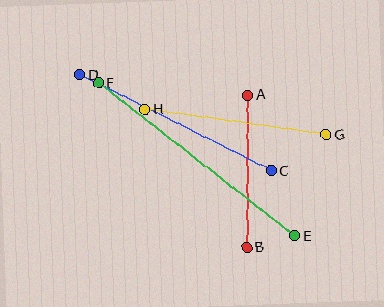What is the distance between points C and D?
The distance is approximately 214 pixels.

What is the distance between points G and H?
The distance is approximately 183 pixels.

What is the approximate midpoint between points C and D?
The midpoint is at approximately (175, 123) pixels.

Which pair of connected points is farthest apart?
Points E and F are farthest apart.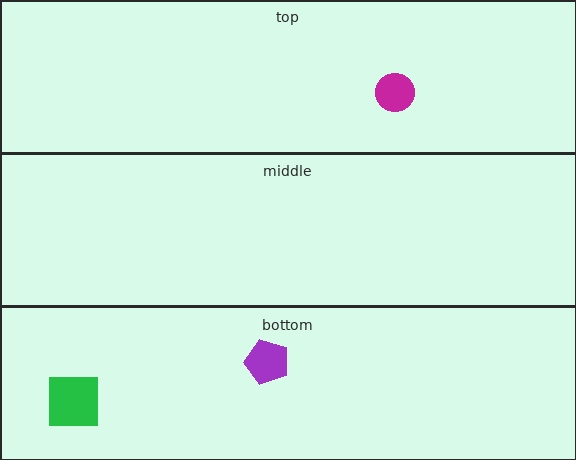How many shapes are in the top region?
1.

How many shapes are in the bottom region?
3.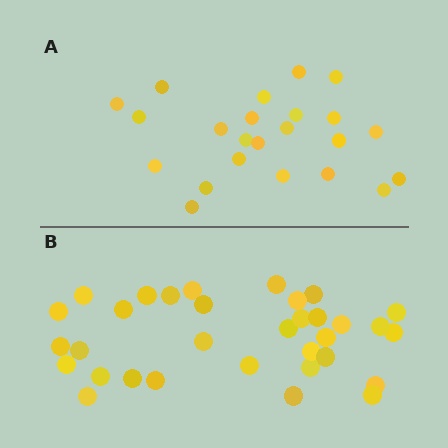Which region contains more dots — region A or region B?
Region B (the bottom region) has more dots.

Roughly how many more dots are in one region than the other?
Region B has roughly 10 or so more dots than region A.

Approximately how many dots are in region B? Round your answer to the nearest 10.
About 30 dots. (The exact count is 33, which rounds to 30.)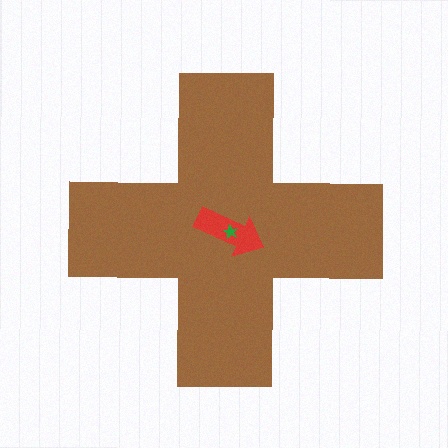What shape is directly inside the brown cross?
The red arrow.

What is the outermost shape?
The brown cross.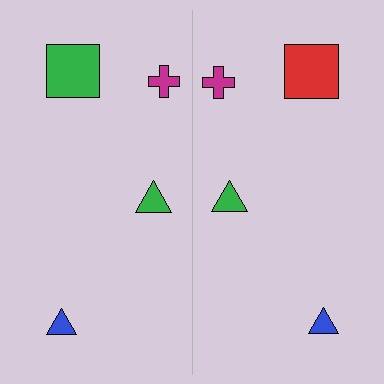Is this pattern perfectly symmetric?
No, the pattern is not perfectly symmetric. The red square on the right side breaks the symmetry — its mirror counterpart is green.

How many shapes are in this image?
There are 8 shapes in this image.